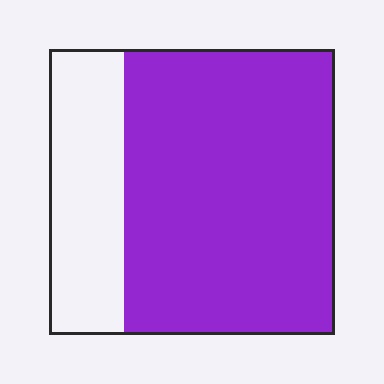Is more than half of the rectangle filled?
Yes.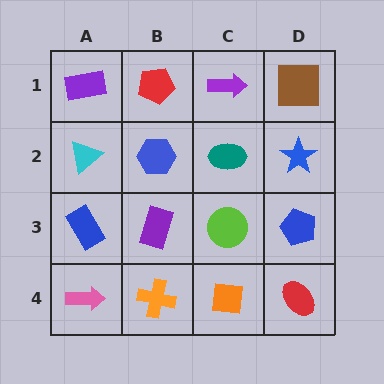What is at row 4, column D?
A red ellipse.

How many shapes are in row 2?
4 shapes.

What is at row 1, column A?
A purple rectangle.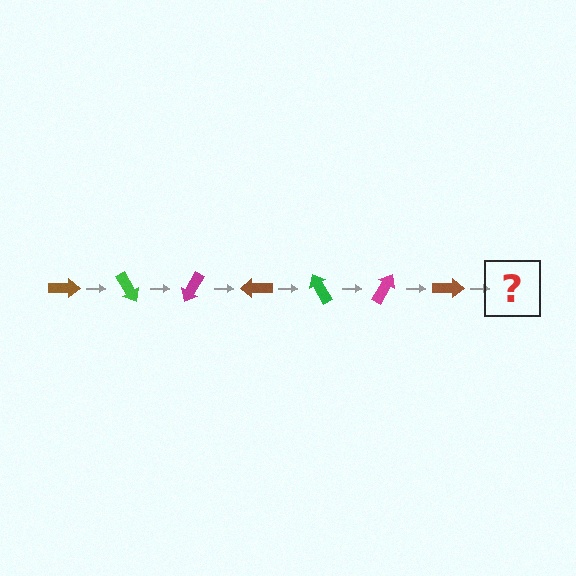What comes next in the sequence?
The next element should be a green arrow, rotated 420 degrees from the start.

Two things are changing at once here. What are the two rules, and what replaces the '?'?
The two rules are that it rotates 60 degrees each step and the color cycles through brown, green, and magenta. The '?' should be a green arrow, rotated 420 degrees from the start.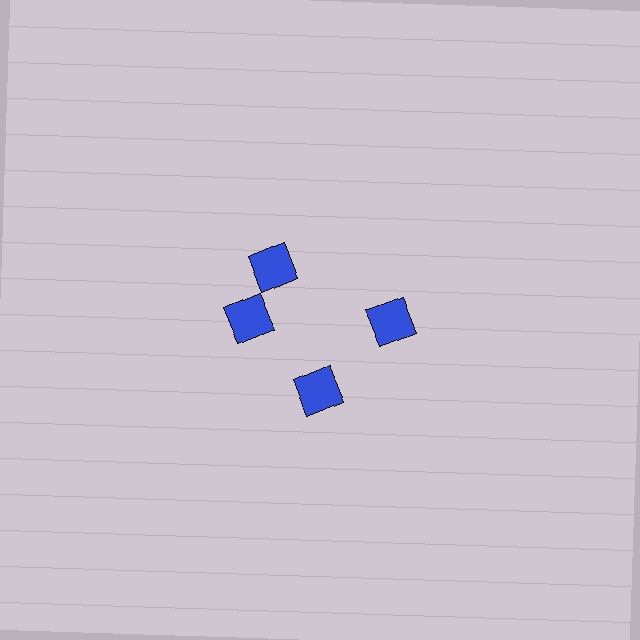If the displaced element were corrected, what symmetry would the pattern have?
It would have 4-fold rotational symmetry — the pattern would map onto itself every 90 degrees.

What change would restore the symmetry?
The symmetry would be restored by rotating it back into even spacing with its neighbors so that all 4 squares sit at equal angles and equal distance from the center.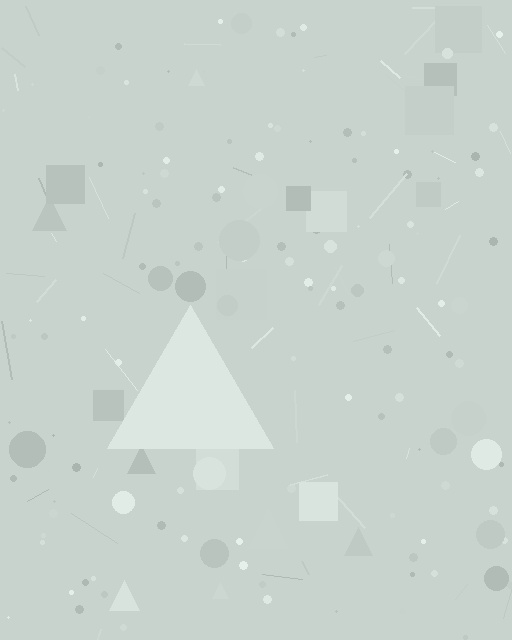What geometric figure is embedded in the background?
A triangle is embedded in the background.